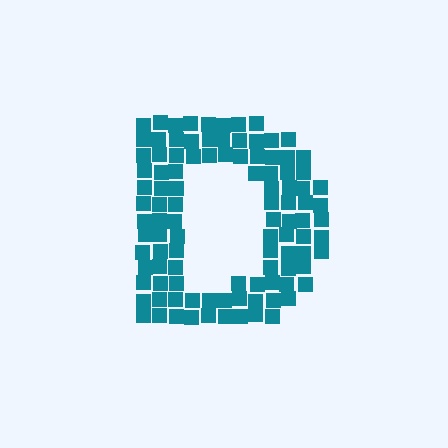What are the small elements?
The small elements are squares.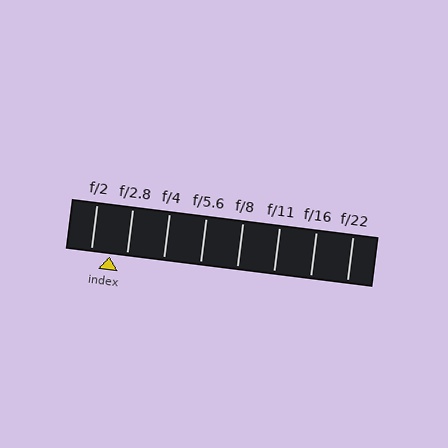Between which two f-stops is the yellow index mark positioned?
The index mark is between f/2 and f/2.8.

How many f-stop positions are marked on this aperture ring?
There are 8 f-stop positions marked.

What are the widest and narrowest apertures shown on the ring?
The widest aperture shown is f/2 and the narrowest is f/22.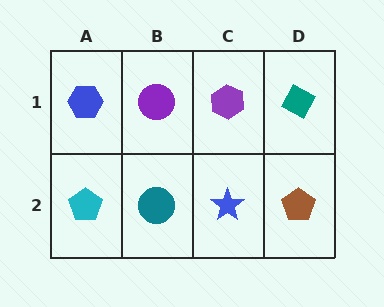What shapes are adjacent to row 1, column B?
A teal circle (row 2, column B), a blue hexagon (row 1, column A), a purple hexagon (row 1, column C).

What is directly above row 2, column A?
A blue hexagon.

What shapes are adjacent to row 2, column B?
A purple circle (row 1, column B), a cyan pentagon (row 2, column A), a blue star (row 2, column C).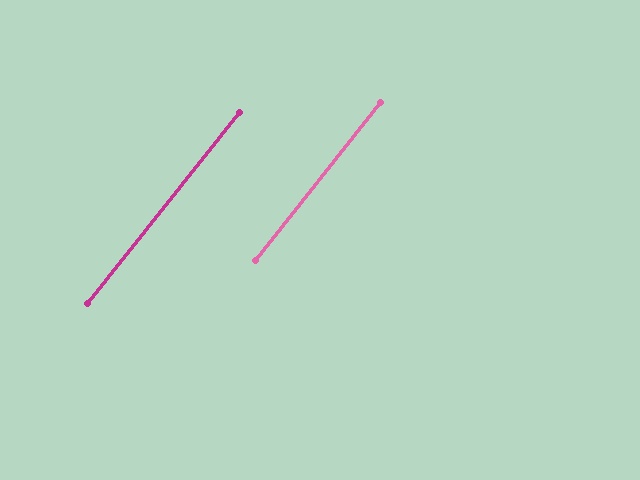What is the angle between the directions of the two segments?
Approximately 0 degrees.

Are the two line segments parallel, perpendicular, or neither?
Parallel — their directions differ by only 0.2°.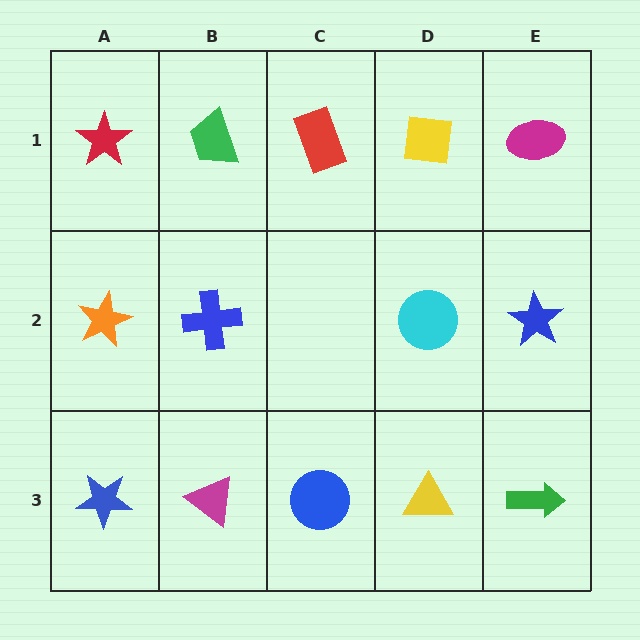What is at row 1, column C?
A red rectangle.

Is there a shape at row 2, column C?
No, that cell is empty.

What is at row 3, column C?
A blue circle.